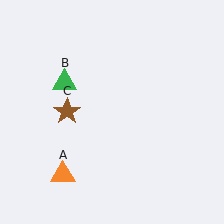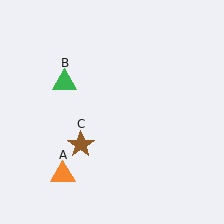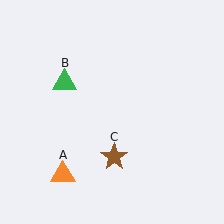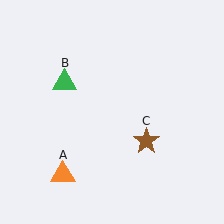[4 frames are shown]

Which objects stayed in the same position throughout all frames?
Orange triangle (object A) and green triangle (object B) remained stationary.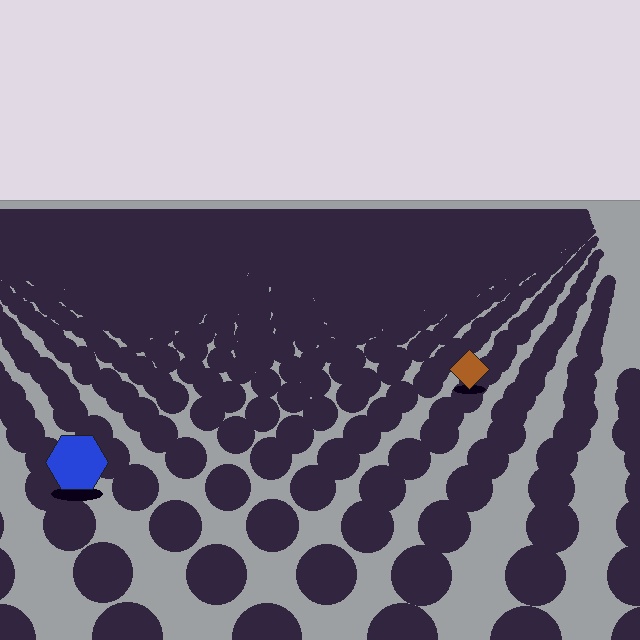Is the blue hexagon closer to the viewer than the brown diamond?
Yes. The blue hexagon is closer — you can tell from the texture gradient: the ground texture is coarser near it.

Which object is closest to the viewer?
The blue hexagon is closest. The texture marks near it are larger and more spread out.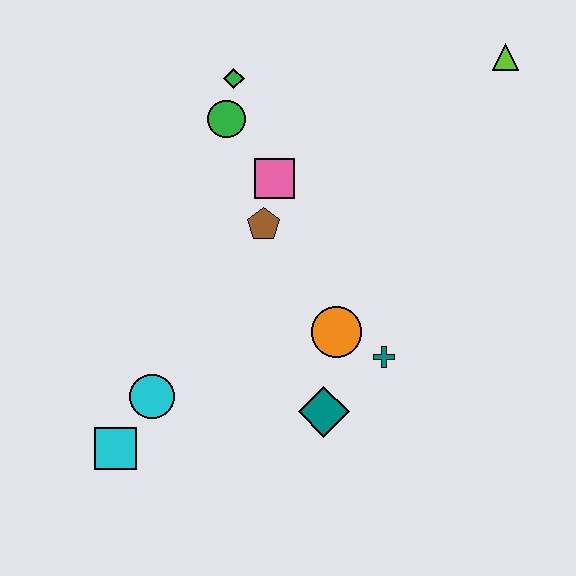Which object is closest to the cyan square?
The cyan circle is closest to the cyan square.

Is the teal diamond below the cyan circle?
Yes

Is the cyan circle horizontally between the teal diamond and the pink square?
No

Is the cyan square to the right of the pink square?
No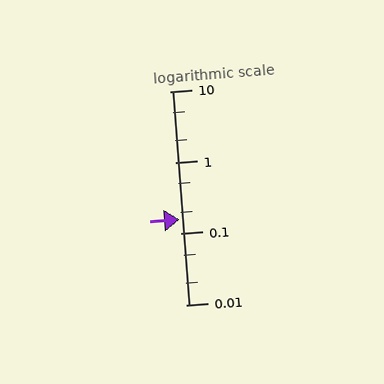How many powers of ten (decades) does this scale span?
The scale spans 3 decades, from 0.01 to 10.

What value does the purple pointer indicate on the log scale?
The pointer indicates approximately 0.16.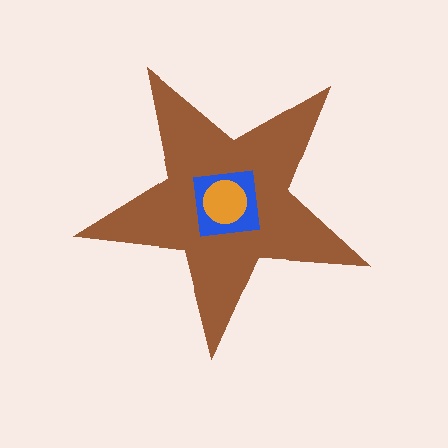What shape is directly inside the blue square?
The orange circle.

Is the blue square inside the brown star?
Yes.